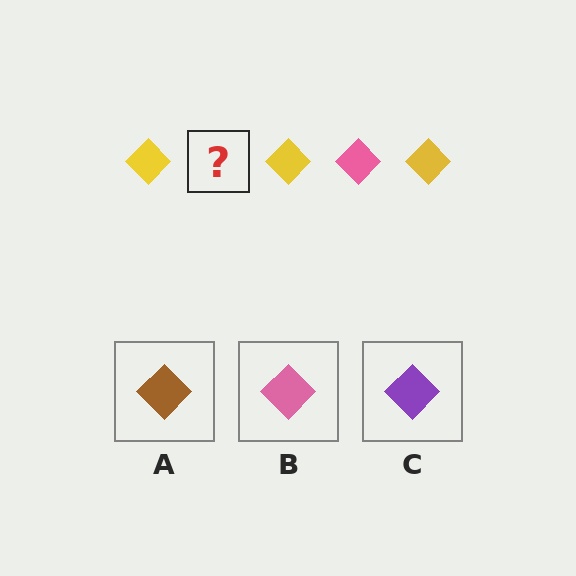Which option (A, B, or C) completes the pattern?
B.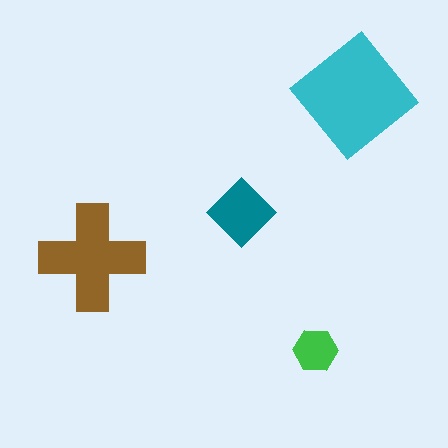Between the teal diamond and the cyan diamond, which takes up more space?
The cyan diamond.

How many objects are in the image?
There are 4 objects in the image.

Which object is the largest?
The cyan diamond.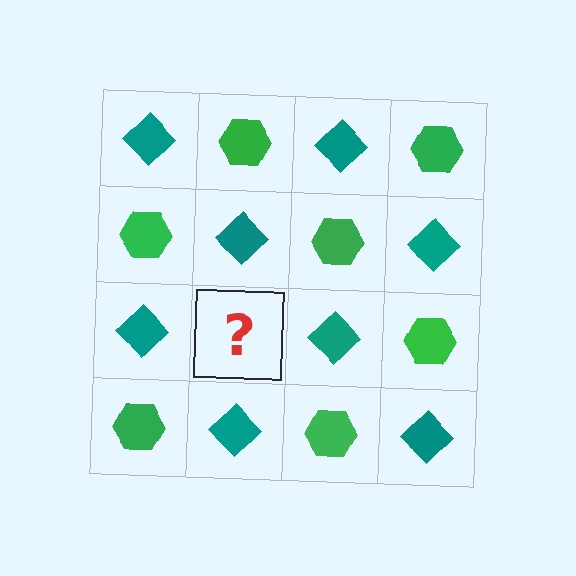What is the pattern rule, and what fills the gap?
The rule is that it alternates teal diamond and green hexagon in a checkerboard pattern. The gap should be filled with a green hexagon.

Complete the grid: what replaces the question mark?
The question mark should be replaced with a green hexagon.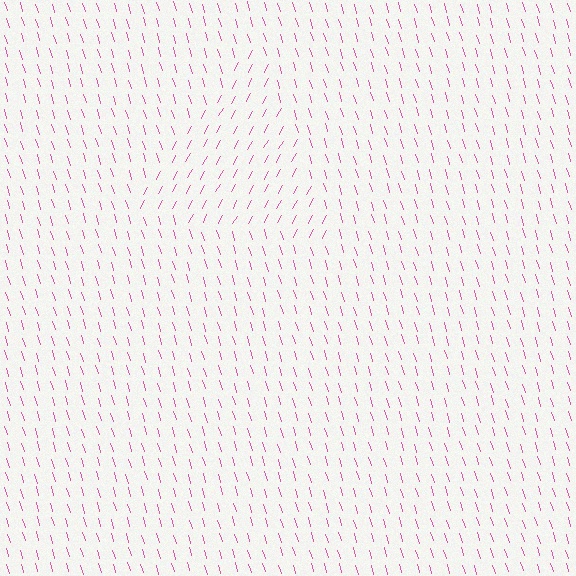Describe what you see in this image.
The image is filled with small pink line segments. A triangle region in the image has lines oriented differently from the surrounding lines, creating a visible texture boundary.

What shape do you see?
I see a triangle.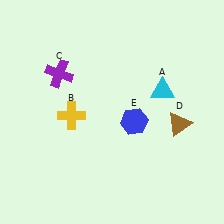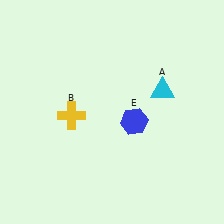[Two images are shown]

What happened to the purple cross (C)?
The purple cross (C) was removed in Image 2. It was in the top-left area of Image 1.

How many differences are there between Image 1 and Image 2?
There are 2 differences between the two images.